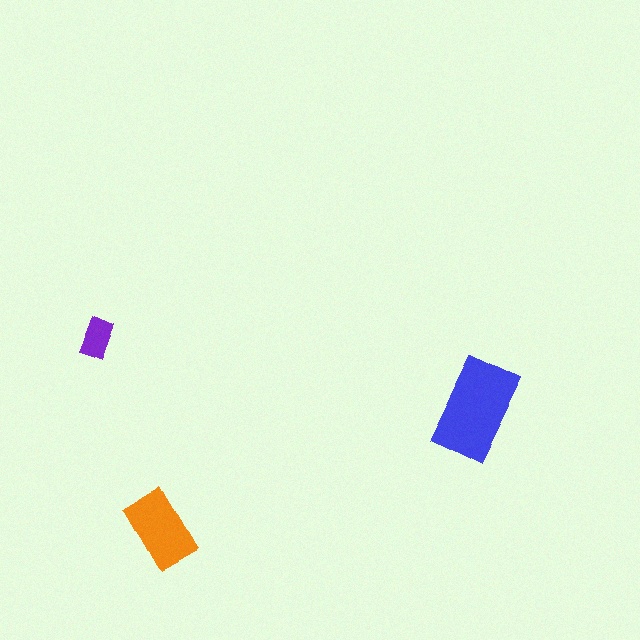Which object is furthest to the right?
The blue rectangle is rightmost.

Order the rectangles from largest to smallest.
the blue one, the orange one, the purple one.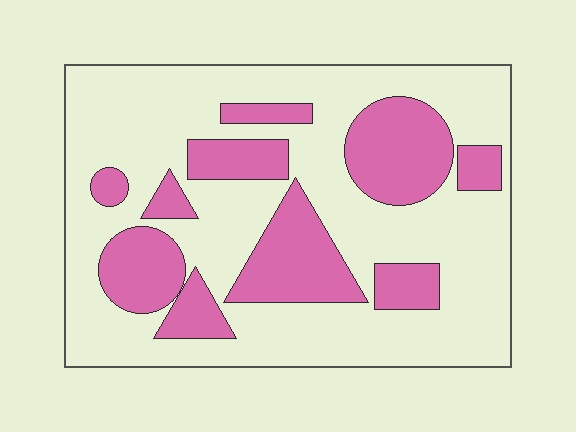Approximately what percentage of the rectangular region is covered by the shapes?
Approximately 30%.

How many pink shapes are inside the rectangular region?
10.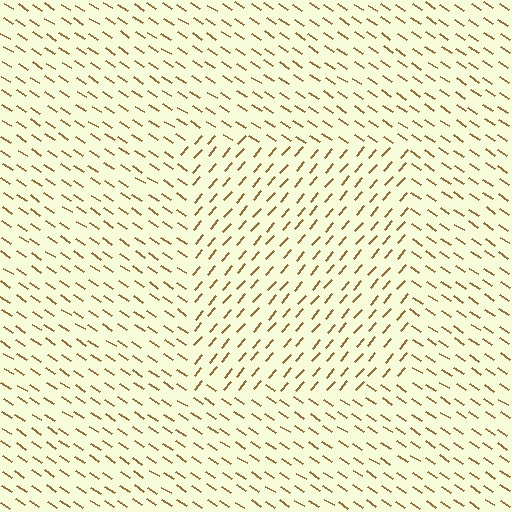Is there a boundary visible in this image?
Yes, there is a texture boundary formed by a change in line orientation.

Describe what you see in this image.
The image is filled with small brown line segments. A rectangle region in the image has lines oriented differently from the surrounding lines, creating a visible texture boundary.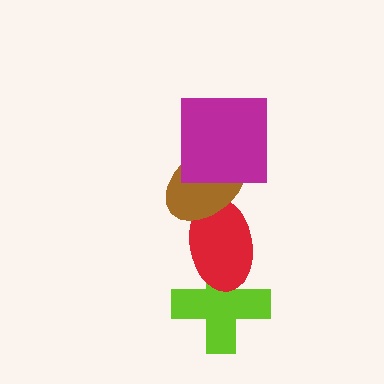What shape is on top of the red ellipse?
The brown ellipse is on top of the red ellipse.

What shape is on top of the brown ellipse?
The magenta square is on top of the brown ellipse.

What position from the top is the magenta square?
The magenta square is 1st from the top.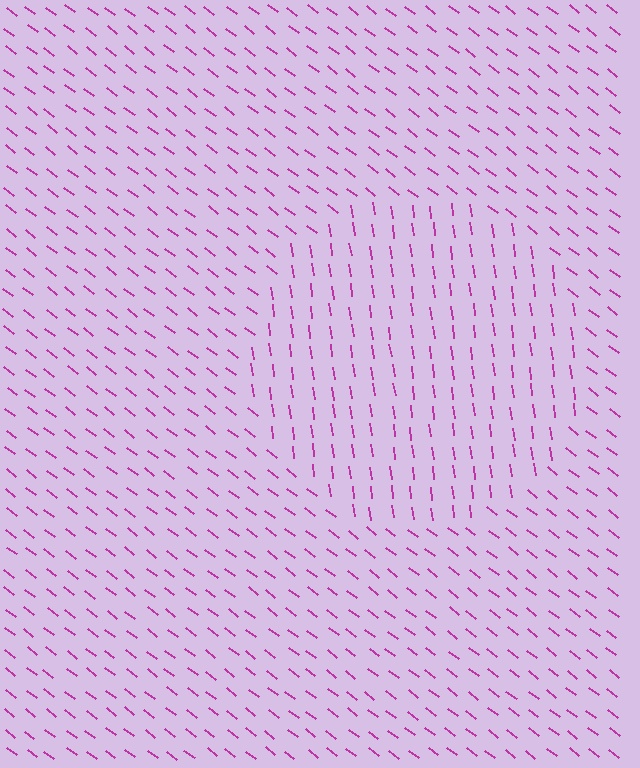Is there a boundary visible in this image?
Yes, there is a texture boundary formed by a change in line orientation.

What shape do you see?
I see a circle.